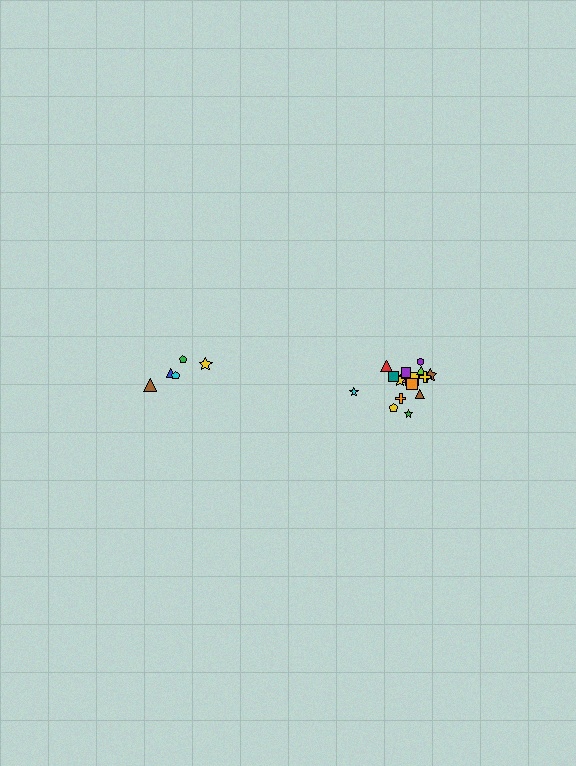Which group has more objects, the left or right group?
The right group.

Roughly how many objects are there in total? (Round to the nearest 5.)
Roughly 25 objects in total.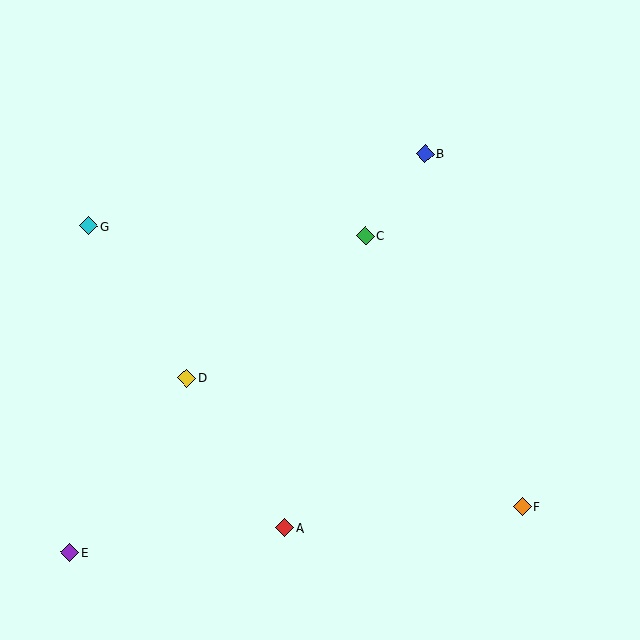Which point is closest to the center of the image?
Point C at (365, 236) is closest to the center.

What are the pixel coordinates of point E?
Point E is at (70, 552).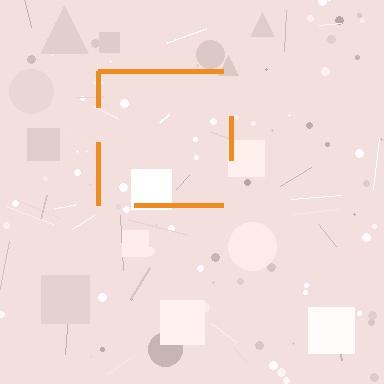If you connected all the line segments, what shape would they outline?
They would outline a square.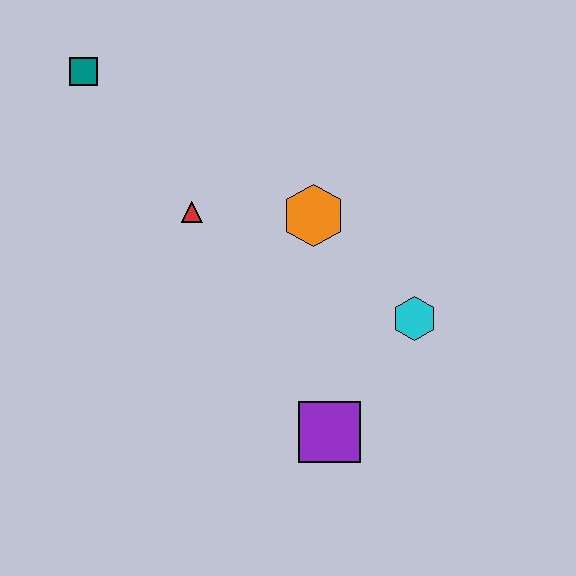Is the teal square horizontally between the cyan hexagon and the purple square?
No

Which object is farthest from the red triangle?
The purple square is farthest from the red triangle.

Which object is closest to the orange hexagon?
The red triangle is closest to the orange hexagon.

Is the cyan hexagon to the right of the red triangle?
Yes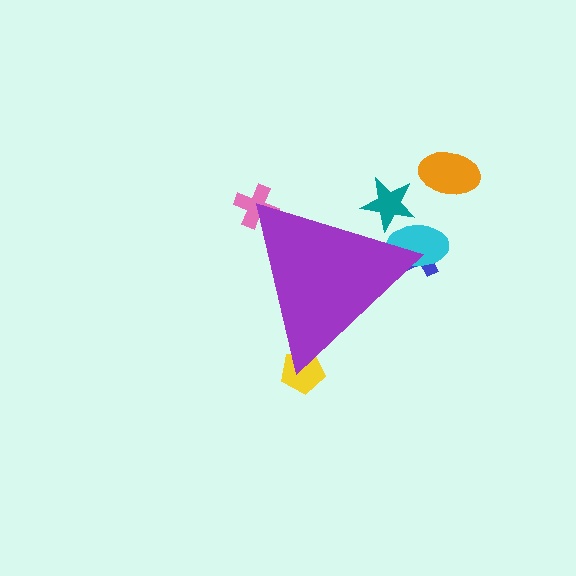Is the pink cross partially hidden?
Yes, the pink cross is partially hidden behind the purple triangle.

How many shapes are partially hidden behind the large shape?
5 shapes are partially hidden.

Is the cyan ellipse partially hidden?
Yes, the cyan ellipse is partially hidden behind the purple triangle.